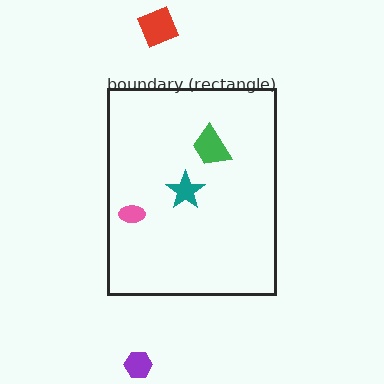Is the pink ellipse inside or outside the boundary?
Inside.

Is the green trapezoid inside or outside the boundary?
Inside.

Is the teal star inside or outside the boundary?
Inside.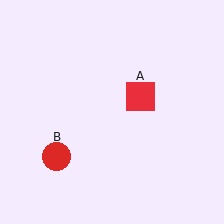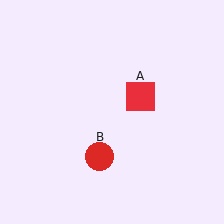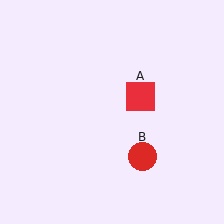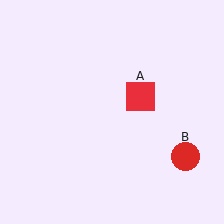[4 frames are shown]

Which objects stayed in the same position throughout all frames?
Red square (object A) remained stationary.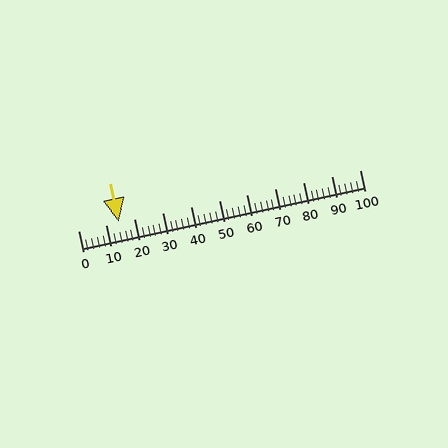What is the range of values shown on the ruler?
The ruler shows values from 0 to 100.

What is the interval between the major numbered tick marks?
The major tick marks are spaced 10 units apart.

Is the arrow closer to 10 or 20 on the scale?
The arrow is closer to 10.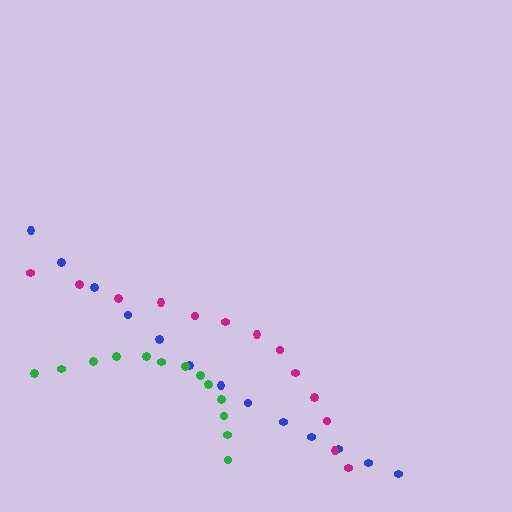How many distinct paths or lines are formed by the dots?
There are 3 distinct paths.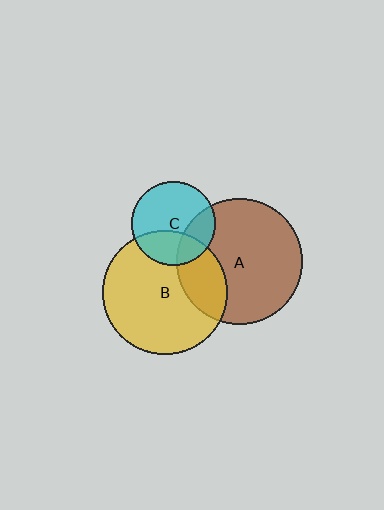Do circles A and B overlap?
Yes.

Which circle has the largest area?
Circle A (brown).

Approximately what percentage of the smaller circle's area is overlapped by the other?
Approximately 25%.